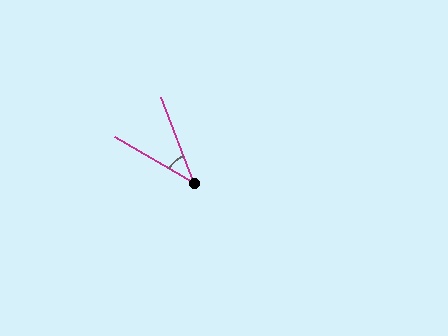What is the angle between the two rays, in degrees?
Approximately 39 degrees.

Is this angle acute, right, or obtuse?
It is acute.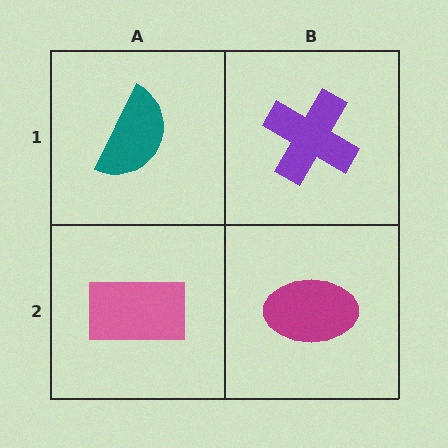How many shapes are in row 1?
2 shapes.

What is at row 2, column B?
A magenta ellipse.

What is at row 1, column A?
A teal semicircle.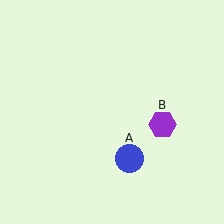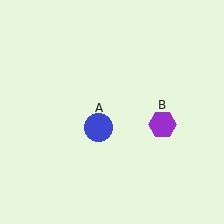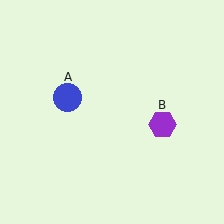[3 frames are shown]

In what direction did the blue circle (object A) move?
The blue circle (object A) moved up and to the left.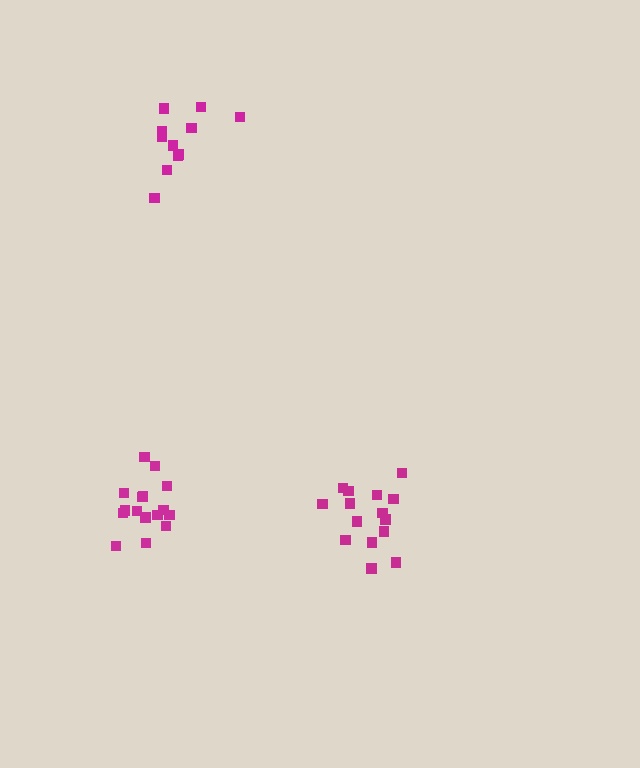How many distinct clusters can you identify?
There are 3 distinct clusters.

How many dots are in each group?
Group 1: 15 dots, Group 2: 11 dots, Group 3: 16 dots (42 total).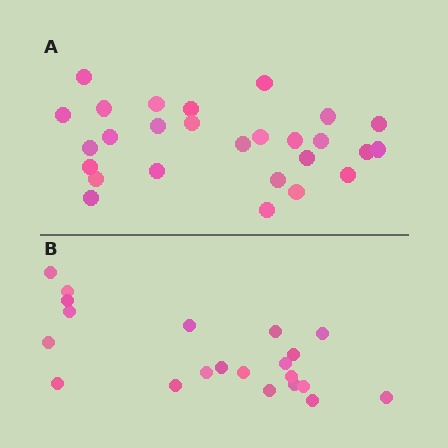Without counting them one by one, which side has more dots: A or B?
Region A (the top region) has more dots.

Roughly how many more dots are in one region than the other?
Region A has about 6 more dots than region B.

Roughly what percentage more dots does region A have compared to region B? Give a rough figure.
About 30% more.